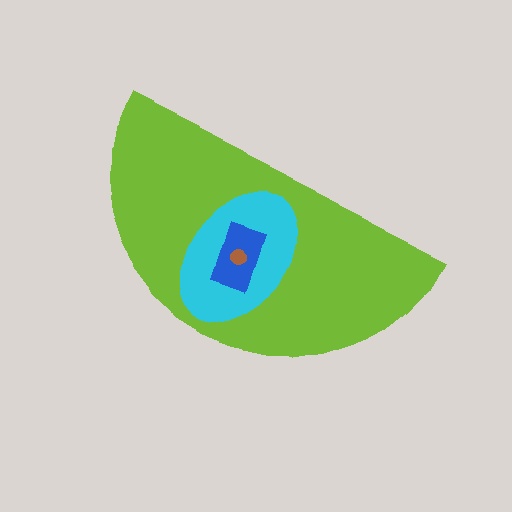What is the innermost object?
The brown circle.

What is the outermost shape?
The lime semicircle.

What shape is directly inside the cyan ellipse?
The blue rectangle.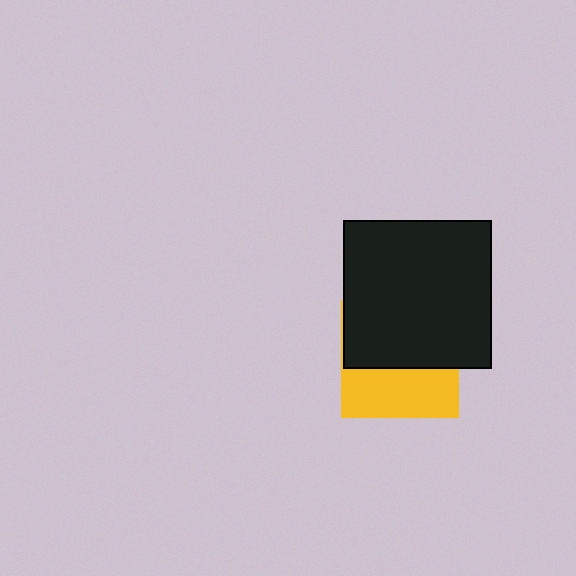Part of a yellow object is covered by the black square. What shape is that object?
It is a square.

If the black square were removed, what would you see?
You would see the complete yellow square.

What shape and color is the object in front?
The object in front is a black square.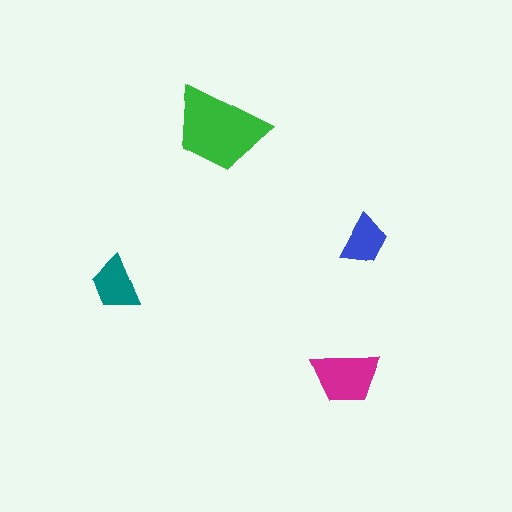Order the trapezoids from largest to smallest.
the green one, the magenta one, the teal one, the blue one.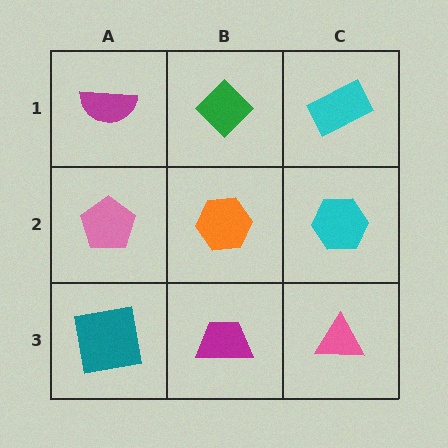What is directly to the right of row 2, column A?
An orange hexagon.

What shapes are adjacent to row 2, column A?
A magenta semicircle (row 1, column A), a teal square (row 3, column A), an orange hexagon (row 2, column B).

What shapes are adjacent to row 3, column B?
An orange hexagon (row 2, column B), a teal square (row 3, column A), a pink triangle (row 3, column C).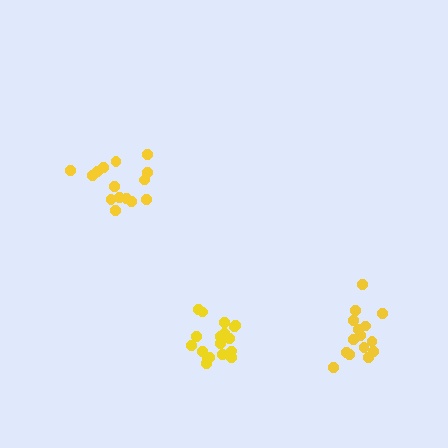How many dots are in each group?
Group 1: 19 dots, Group 2: 15 dots, Group 3: 15 dots (49 total).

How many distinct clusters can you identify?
There are 3 distinct clusters.